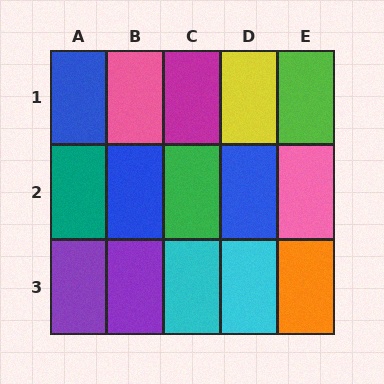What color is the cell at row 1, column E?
Lime.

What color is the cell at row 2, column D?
Blue.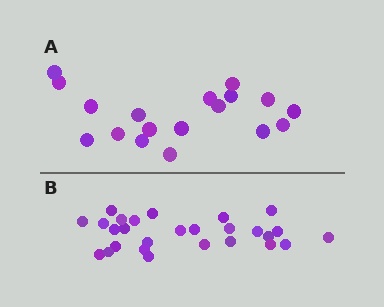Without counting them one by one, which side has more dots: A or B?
Region B (the bottom region) has more dots.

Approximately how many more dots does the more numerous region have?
Region B has roughly 8 or so more dots than region A.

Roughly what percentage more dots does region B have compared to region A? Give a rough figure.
About 50% more.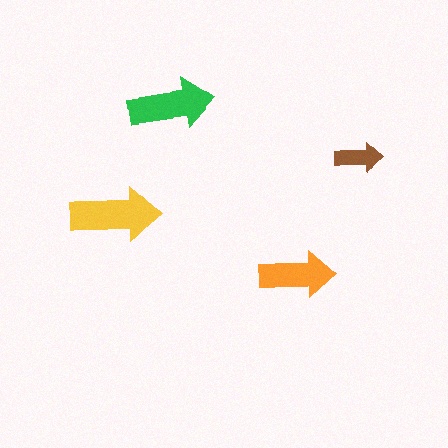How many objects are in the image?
There are 4 objects in the image.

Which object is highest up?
The green arrow is topmost.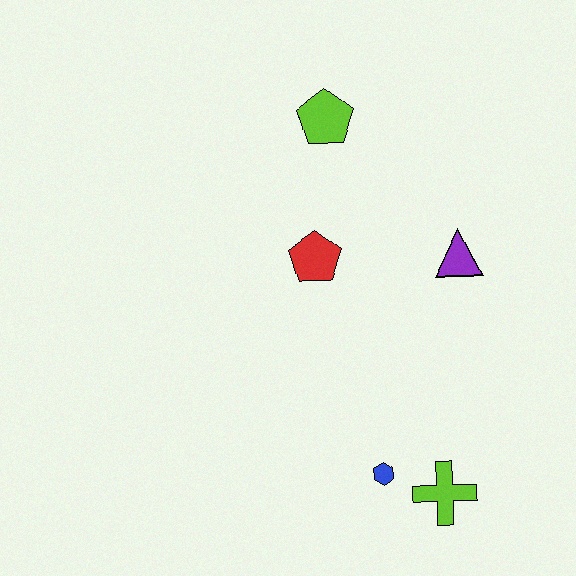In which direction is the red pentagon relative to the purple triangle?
The red pentagon is to the left of the purple triangle.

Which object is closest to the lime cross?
The blue hexagon is closest to the lime cross.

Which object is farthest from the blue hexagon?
The lime pentagon is farthest from the blue hexagon.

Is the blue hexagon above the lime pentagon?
No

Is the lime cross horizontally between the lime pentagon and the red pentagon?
No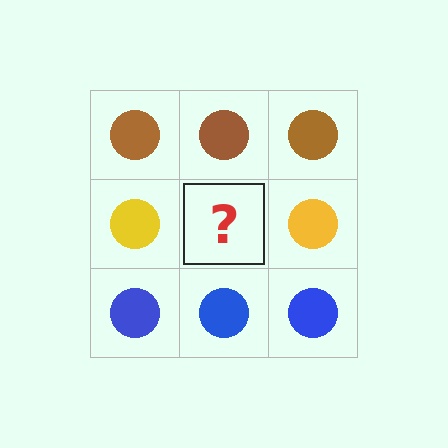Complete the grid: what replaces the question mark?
The question mark should be replaced with a yellow circle.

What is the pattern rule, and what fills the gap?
The rule is that each row has a consistent color. The gap should be filled with a yellow circle.